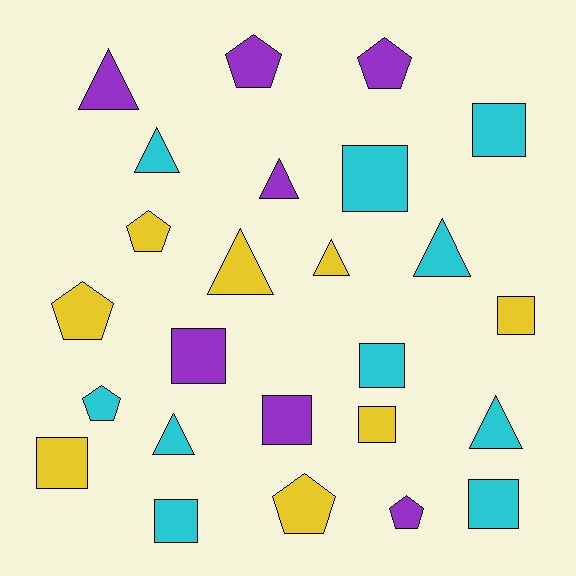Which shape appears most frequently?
Square, with 10 objects.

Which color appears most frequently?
Cyan, with 10 objects.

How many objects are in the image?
There are 25 objects.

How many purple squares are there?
There are 2 purple squares.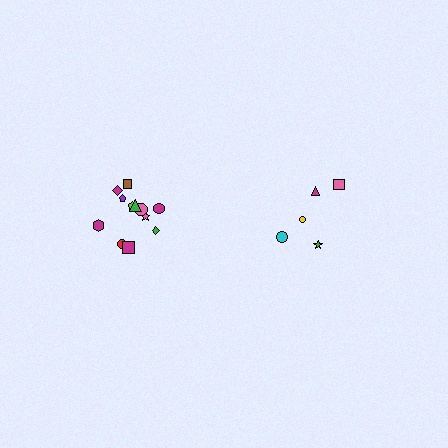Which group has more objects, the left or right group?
The left group.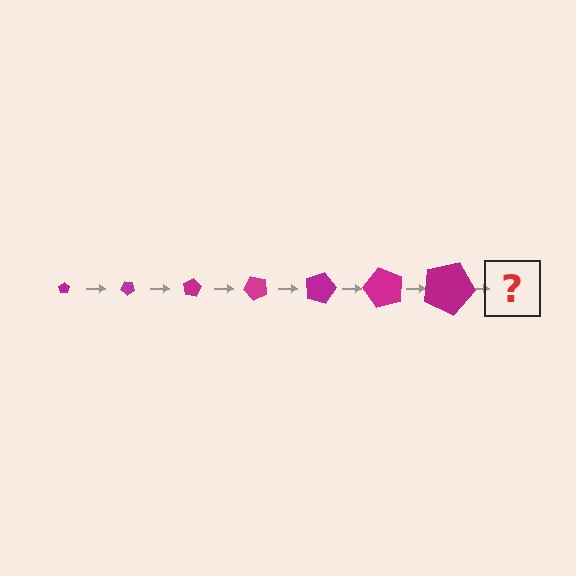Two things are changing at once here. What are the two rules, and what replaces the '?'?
The two rules are that the pentagon grows larger each step and it rotates 40 degrees each step. The '?' should be a pentagon, larger than the previous one and rotated 280 degrees from the start.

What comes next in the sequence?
The next element should be a pentagon, larger than the previous one and rotated 280 degrees from the start.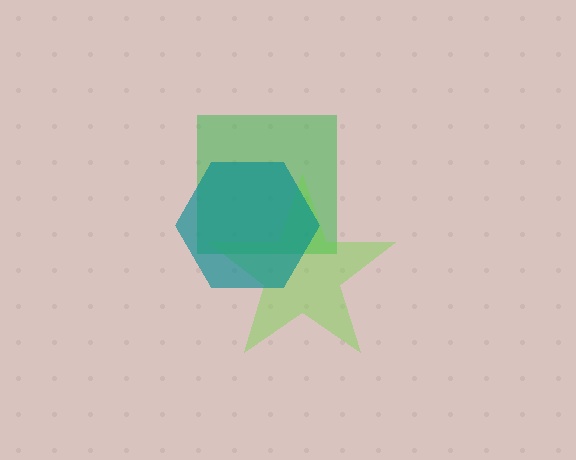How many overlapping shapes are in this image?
There are 3 overlapping shapes in the image.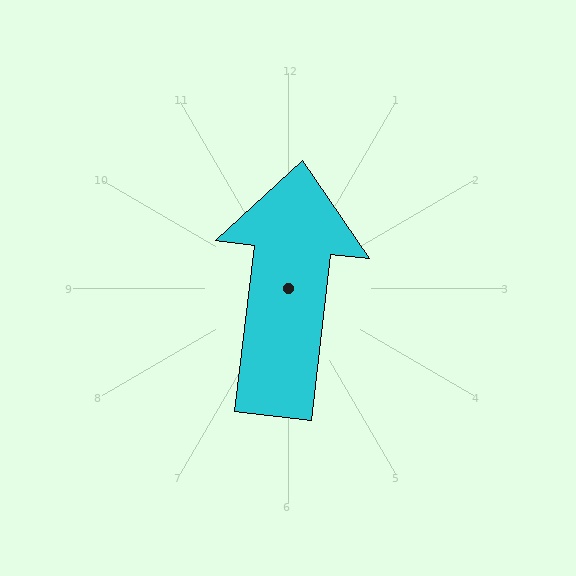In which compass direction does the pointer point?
North.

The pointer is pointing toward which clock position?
Roughly 12 o'clock.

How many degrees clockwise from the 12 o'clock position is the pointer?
Approximately 7 degrees.